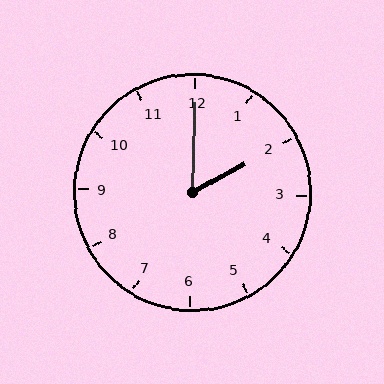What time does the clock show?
2:00.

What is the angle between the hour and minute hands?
Approximately 60 degrees.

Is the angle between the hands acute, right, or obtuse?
It is acute.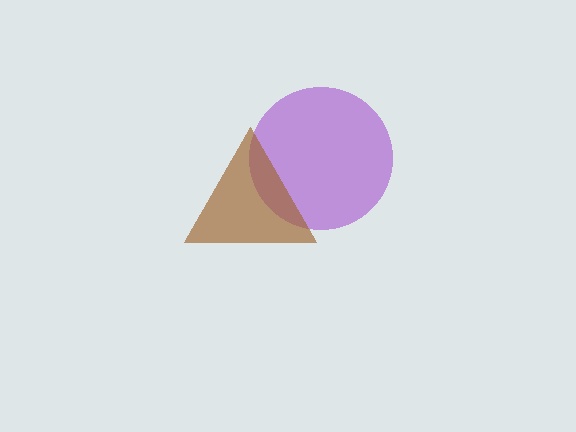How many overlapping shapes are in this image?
There are 2 overlapping shapes in the image.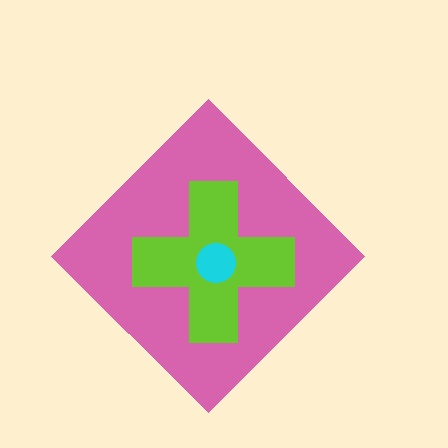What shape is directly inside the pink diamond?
The lime cross.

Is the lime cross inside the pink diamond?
Yes.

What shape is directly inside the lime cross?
The cyan circle.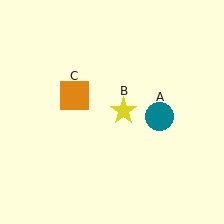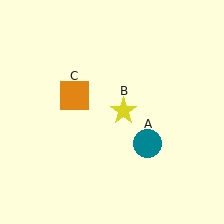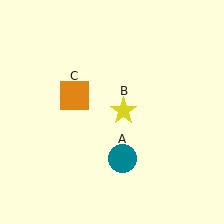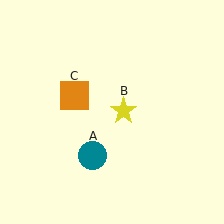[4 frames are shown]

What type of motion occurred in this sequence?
The teal circle (object A) rotated clockwise around the center of the scene.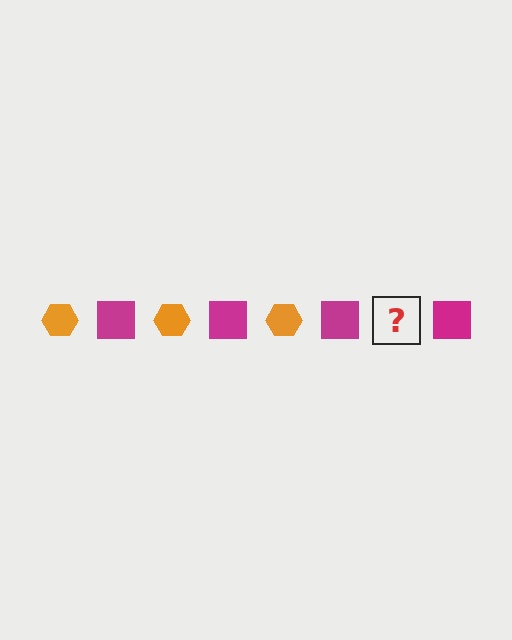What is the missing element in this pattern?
The missing element is an orange hexagon.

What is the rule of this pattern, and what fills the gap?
The rule is that the pattern alternates between orange hexagon and magenta square. The gap should be filled with an orange hexagon.